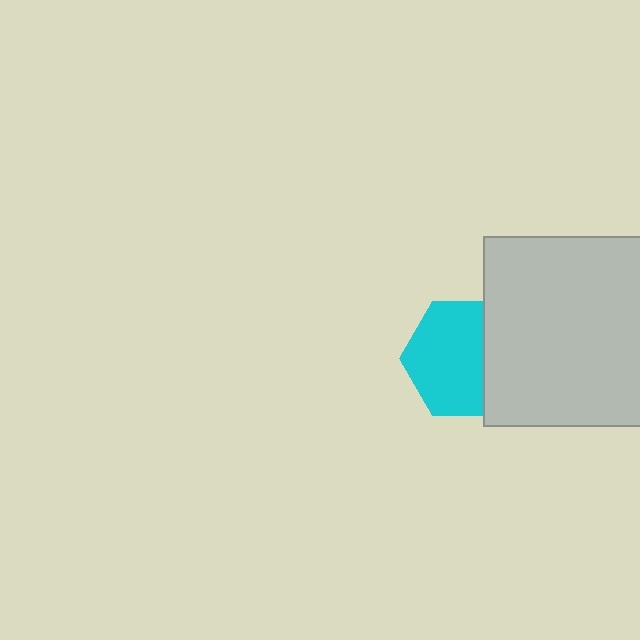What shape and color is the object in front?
The object in front is a light gray square.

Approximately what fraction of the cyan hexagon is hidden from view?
Roughly 31% of the cyan hexagon is hidden behind the light gray square.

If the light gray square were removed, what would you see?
You would see the complete cyan hexagon.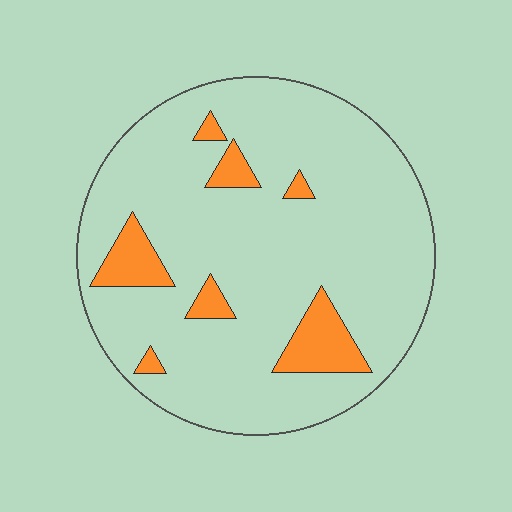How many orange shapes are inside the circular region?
7.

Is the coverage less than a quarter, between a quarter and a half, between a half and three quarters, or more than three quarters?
Less than a quarter.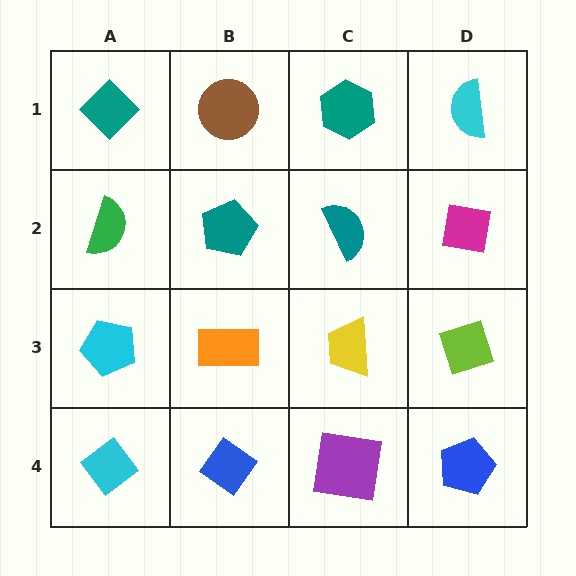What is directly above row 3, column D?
A magenta square.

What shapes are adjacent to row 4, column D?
A lime diamond (row 3, column D), a purple square (row 4, column C).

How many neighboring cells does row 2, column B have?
4.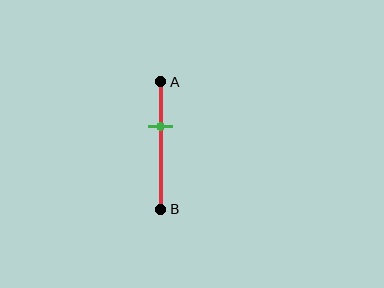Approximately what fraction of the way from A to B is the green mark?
The green mark is approximately 35% of the way from A to B.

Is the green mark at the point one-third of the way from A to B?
Yes, the mark is approximately at the one-third point.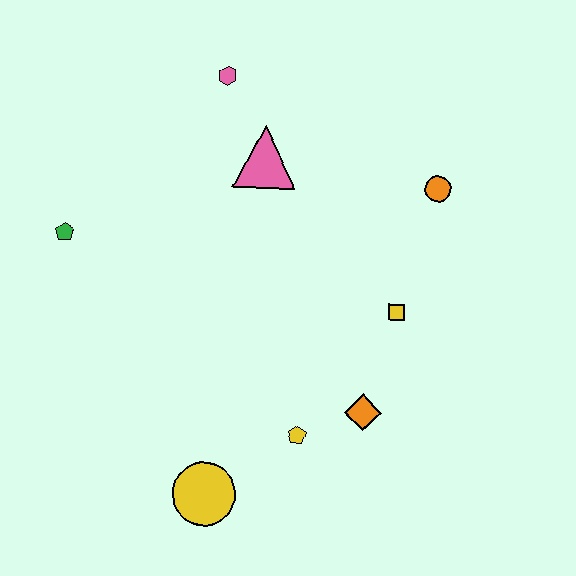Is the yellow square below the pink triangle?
Yes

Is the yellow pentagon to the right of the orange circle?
No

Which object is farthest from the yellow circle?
The pink hexagon is farthest from the yellow circle.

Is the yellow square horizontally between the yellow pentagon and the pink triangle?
No